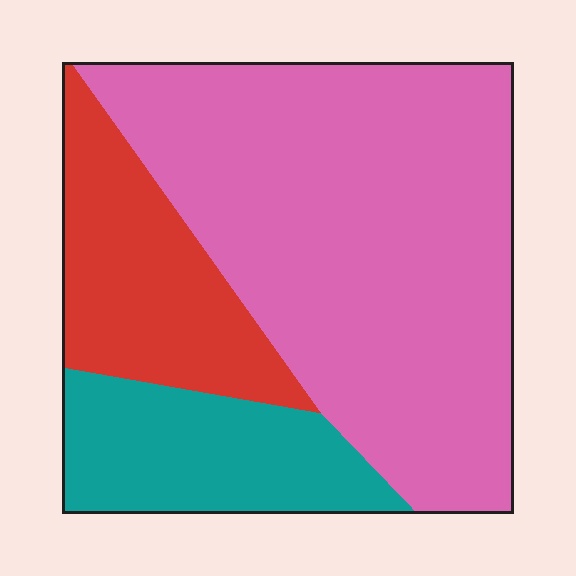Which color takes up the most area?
Pink, at roughly 60%.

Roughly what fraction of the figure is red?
Red takes up about one fifth (1/5) of the figure.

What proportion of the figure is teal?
Teal takes up about one sixth (1/6) of the figure.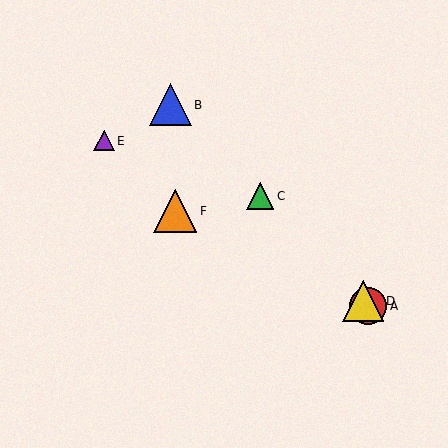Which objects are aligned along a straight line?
Objects A, B, C, D are aligned along a straight line.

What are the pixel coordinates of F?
Object F is at (175, 211).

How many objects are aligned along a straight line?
4 objects (A, B, C, D) are aligned along a straight line.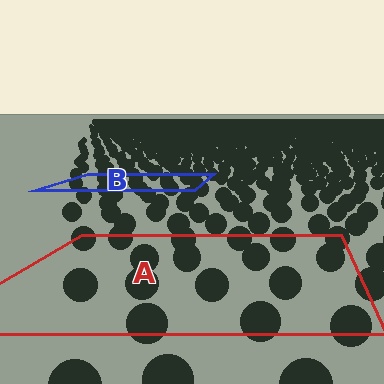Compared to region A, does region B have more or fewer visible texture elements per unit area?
Region B has more texture elements per unit area — they are packed more densely because it is farther away.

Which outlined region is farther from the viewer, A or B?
Region B is farther from the viewer — the texture elements inside it appear smaller and more densely packed.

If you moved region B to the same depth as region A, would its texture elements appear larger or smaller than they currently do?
They would appear larger. At a closer depth, the same texture elements are projected at a bigger on-screen size.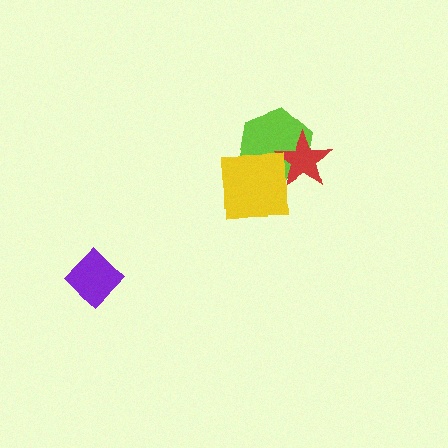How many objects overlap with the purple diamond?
0 objects overlap with the purple diamond.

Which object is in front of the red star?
The yellow square is in front of the red star.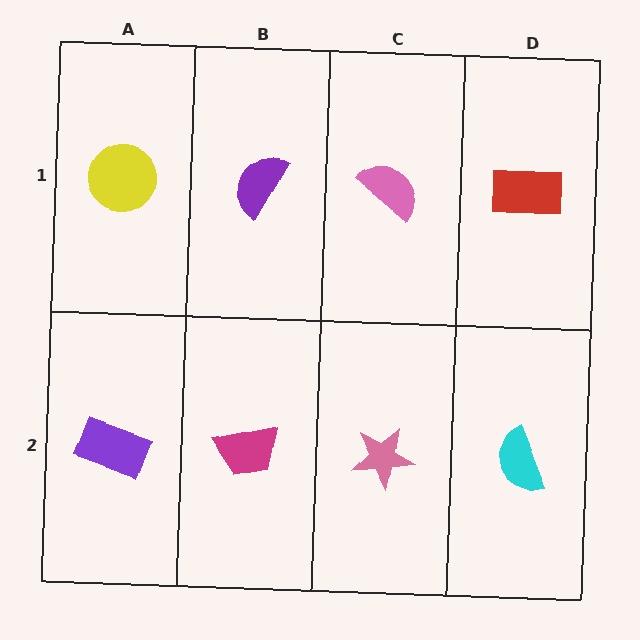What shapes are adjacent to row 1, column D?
A cyan semicircle (row 2, column D), a pink semicircle (row 1, column C).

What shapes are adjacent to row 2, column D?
A red rectangle (row 1, column D), a pink star (row 2, column C).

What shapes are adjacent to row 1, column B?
A magenta trapezoid (row 2, column B), a yellow circle (row 1, column A), a pink semicircle (row 1, column C).